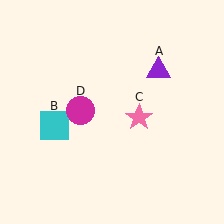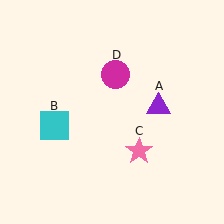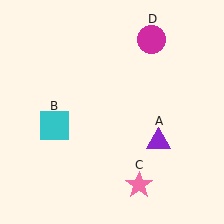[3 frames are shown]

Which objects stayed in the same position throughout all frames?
Cyan square (object B) remained stationary.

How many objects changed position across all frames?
3 objects changed position: purple triangle (object A), pink star (object C), magenta circle (object D).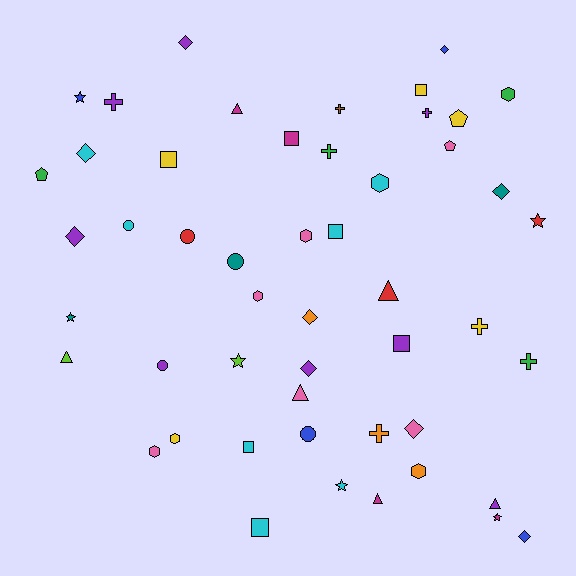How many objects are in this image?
There are 50 objects.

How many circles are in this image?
There are 5 circles.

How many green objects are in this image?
There are 4 green objects.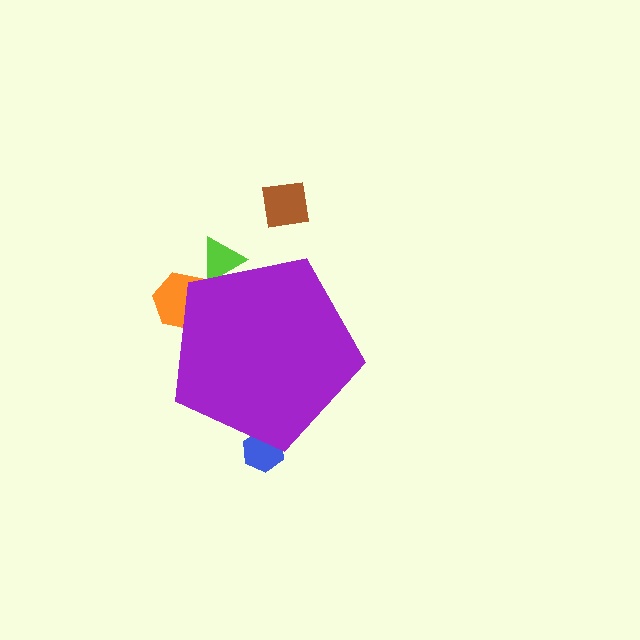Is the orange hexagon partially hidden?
Yes, the orange hexagon is partially hidden behind the purple pentagon.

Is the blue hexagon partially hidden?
Yes, the blue hexagon is partially hidden behind the purple pentagon.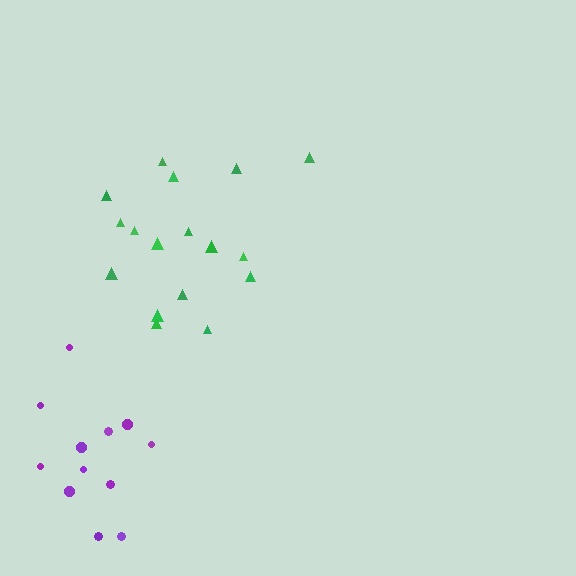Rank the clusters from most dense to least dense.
green, purple.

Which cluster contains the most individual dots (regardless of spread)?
Green (17).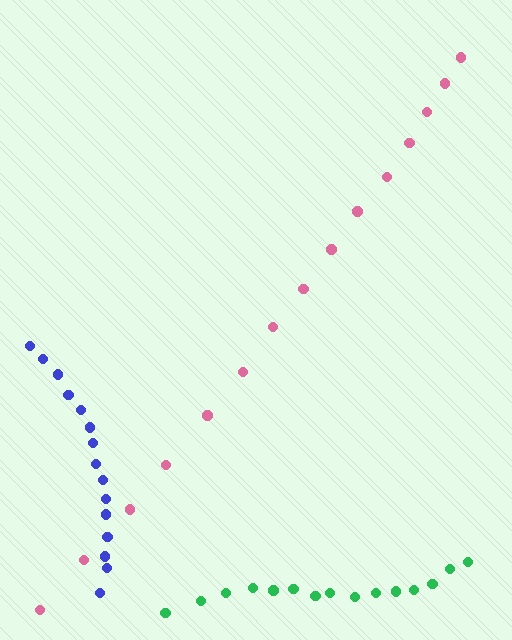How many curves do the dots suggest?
There are 3 distinct paths.